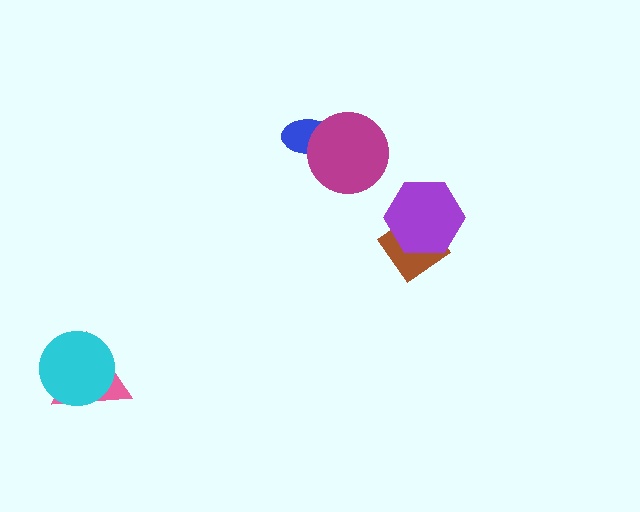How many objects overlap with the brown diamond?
1 object overlaps with the brown diamond.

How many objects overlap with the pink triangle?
1 object overlaps with the pink triangle.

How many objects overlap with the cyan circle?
1 object overlaps with the cyan circle.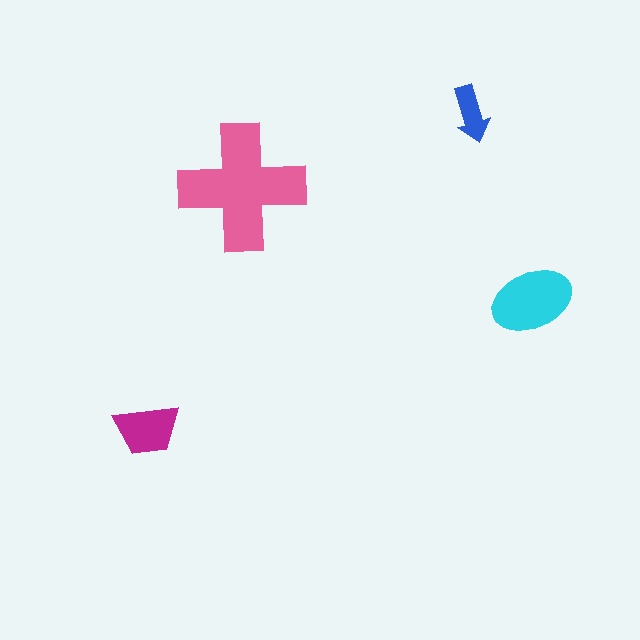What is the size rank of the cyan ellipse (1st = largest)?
2nd.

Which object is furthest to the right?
The cyan ellipse is rightmost.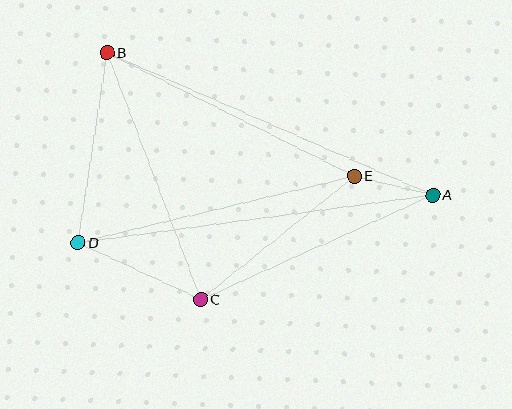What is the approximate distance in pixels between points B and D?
The distance between B and D is approximately 192 pixels.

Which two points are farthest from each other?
Points A and D are farthest from each other.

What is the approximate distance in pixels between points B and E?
The distance between B and E is approximately 277 pixels.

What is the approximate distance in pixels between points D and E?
The distance between D and E is approximately 284 pixels.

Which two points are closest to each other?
Points A and E are closest to each other.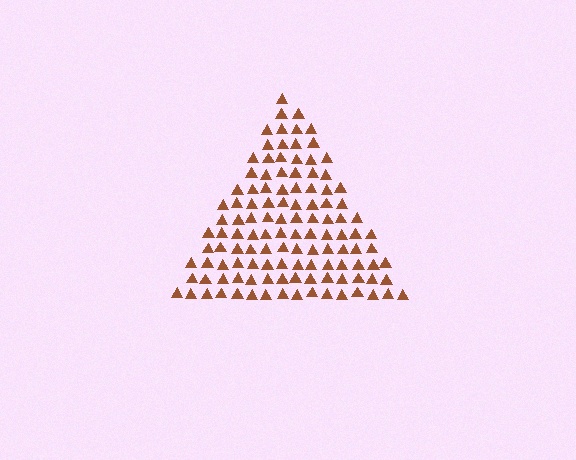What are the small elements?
The small elements are triangles.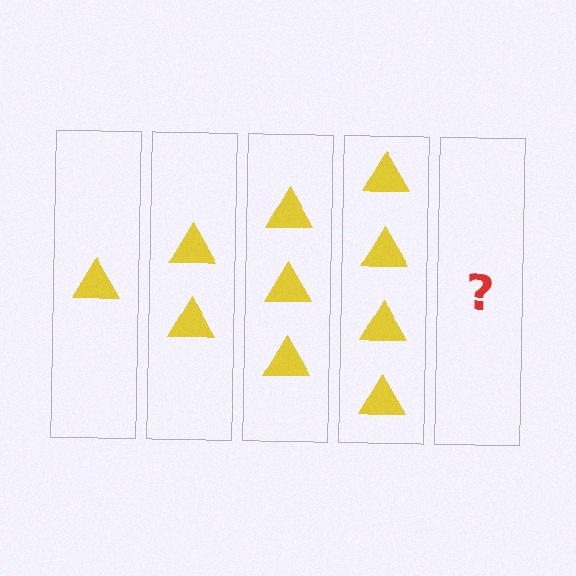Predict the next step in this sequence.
The next step is 5 triangles.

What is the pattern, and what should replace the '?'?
The pattern is that each step adds one more triangle. The '?' should be 5 triangles.